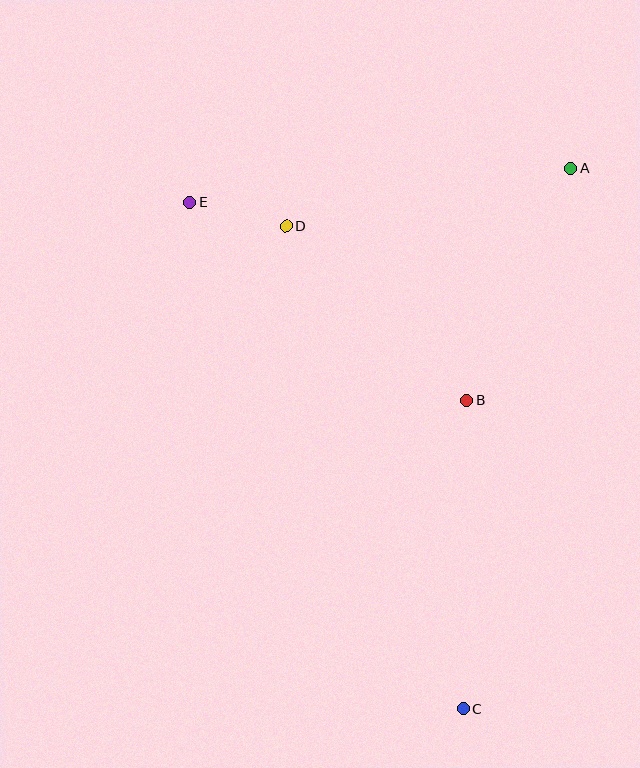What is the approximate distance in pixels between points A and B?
The distance between A and B is approximately 254 pixels.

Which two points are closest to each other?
Points D and E are closest to each other.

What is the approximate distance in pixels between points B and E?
The distance between B and E is approximately 340 pixels.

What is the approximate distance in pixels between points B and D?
The distance between B and D is approximately 251 pixels.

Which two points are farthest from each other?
Points C and E are farthest from each other.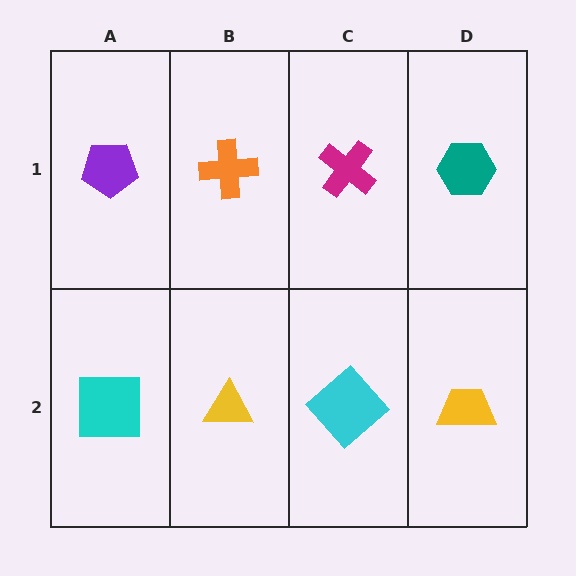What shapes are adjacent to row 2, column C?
A magenta cross (row 1, column C), a yellow triangle (row 2, column B), a yellow trapezoid (row 2, column D).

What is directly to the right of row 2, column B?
A cyan diamond.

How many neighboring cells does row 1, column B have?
3.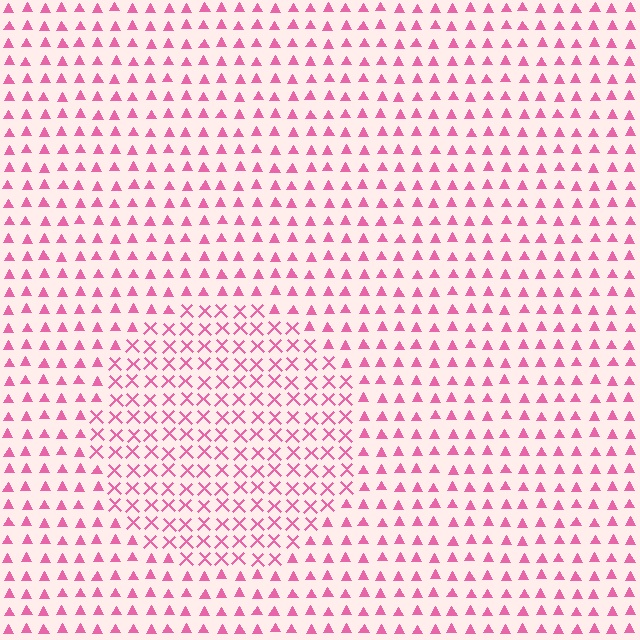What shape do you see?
I see a circle.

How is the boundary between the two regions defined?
The boundary is defined by a change in element shape: X marks inside vs. triangles outside. All elements share the same color and spacing.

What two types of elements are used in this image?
The image uses X marks inside the circle region and triangles outside it.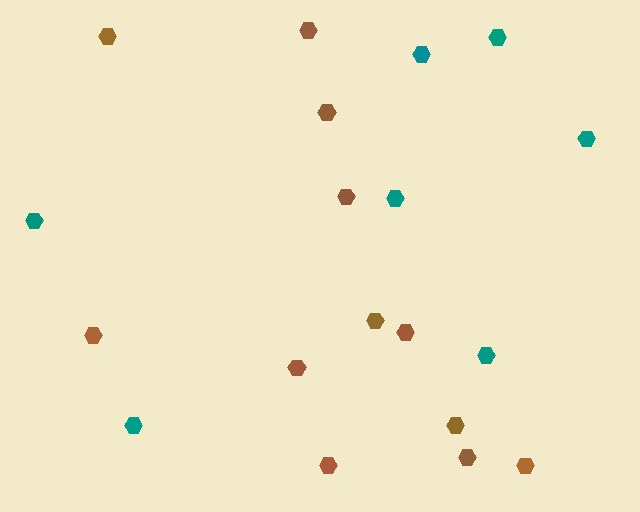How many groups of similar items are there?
There are 2 groups: one group of teal hexagons (7) and one group of brown hexagons (12).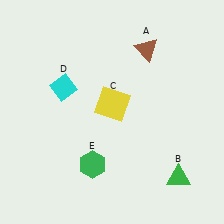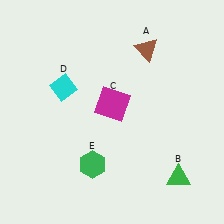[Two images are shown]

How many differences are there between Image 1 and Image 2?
There is 1 difference between the two images.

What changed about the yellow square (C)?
In Image 1, C is yellow. In Image 2, it changed to magenta.